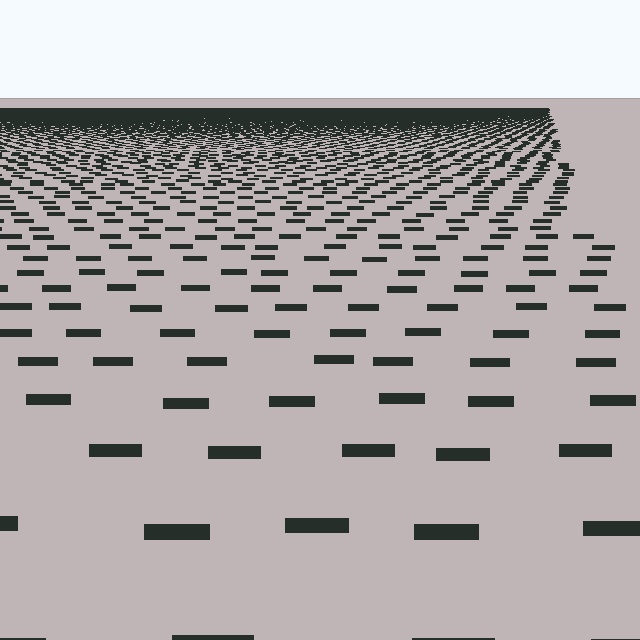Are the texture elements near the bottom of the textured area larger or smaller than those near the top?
Larger. Near the bottom, elements are closer to the viewer and appear at a bigger on-screen size.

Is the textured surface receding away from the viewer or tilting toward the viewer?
The surface is receding away from the viewer. Texture elements get smaller and denser toward the top.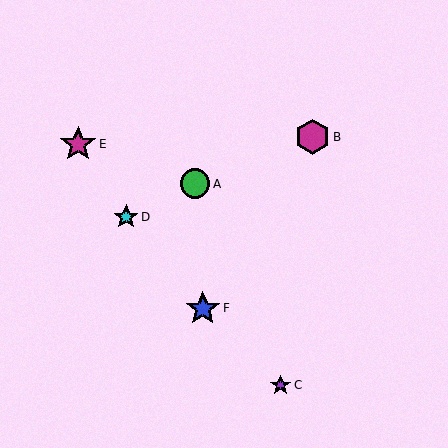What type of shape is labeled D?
Shape D is a cyan star.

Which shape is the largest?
The magenta star (labeled E) is the largest.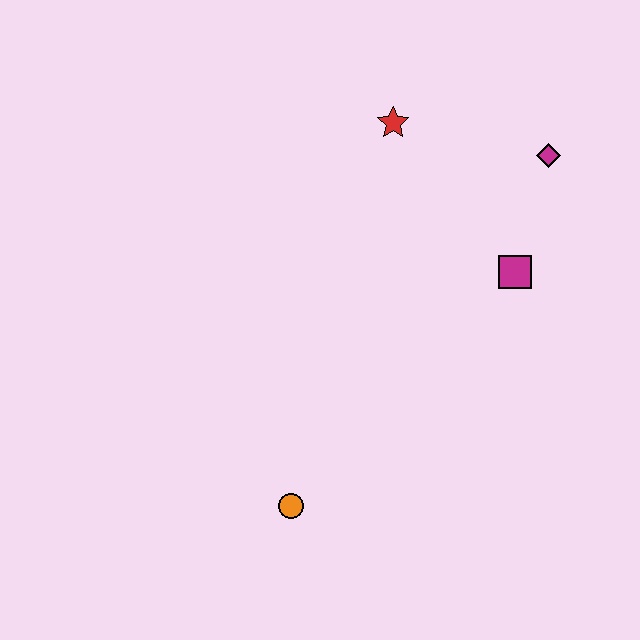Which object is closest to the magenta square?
The magenta diamond is closest to the magenta square.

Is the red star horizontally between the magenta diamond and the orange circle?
Yes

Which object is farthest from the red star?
The orange circle is farthest from the red star.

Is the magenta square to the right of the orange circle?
Yes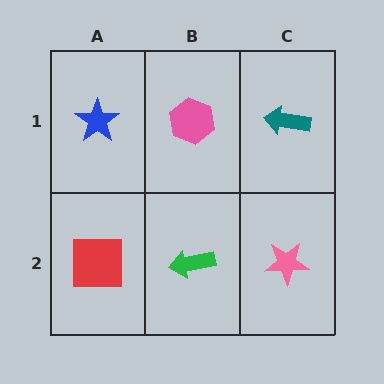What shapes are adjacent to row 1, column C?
A pink star (row 2, column C), a pink hexagon (row 1, column B).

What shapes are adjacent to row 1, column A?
A red square (row 2, column A), a pink hexagon (row 1, column B).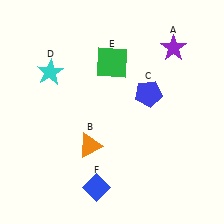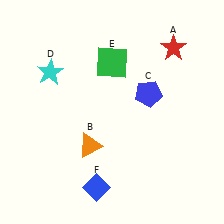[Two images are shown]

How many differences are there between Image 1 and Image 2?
There is 1 difference between the two images.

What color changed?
The star (A) changed from purple in Image 1 to red in Image 2.